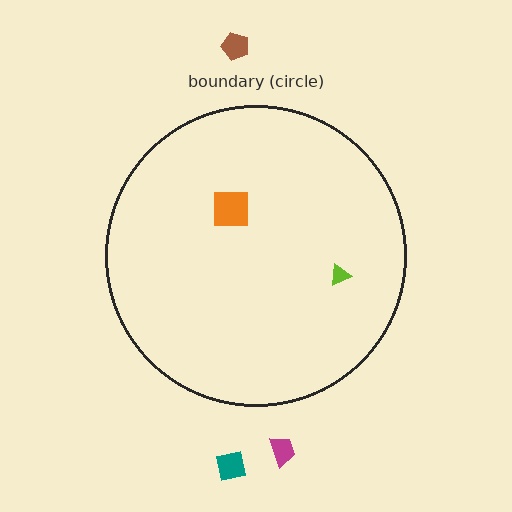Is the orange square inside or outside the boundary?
Inside.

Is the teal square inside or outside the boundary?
Outside.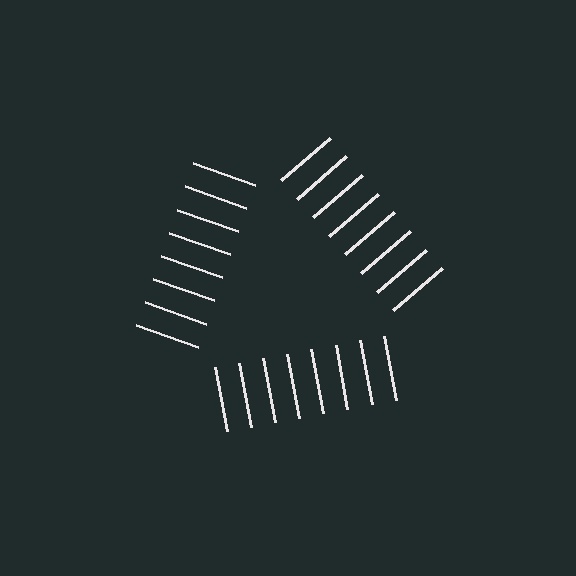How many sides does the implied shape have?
3 sides — the line-ends trace a triangle.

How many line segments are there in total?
24 — 8 along each of the 3 edges.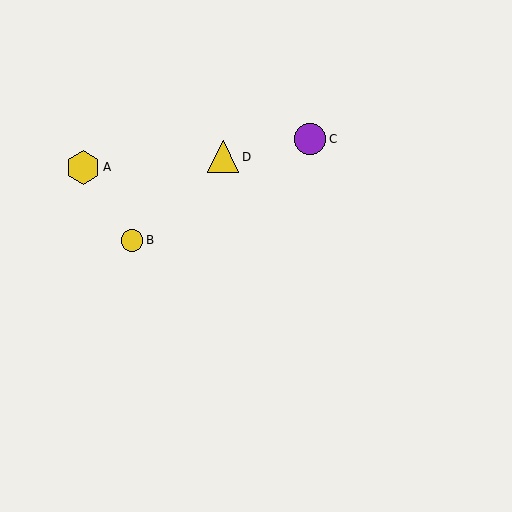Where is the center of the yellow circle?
The center of the yellow circle is at (132, 240).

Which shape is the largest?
The yellow hexagon (labeled A) is the largest.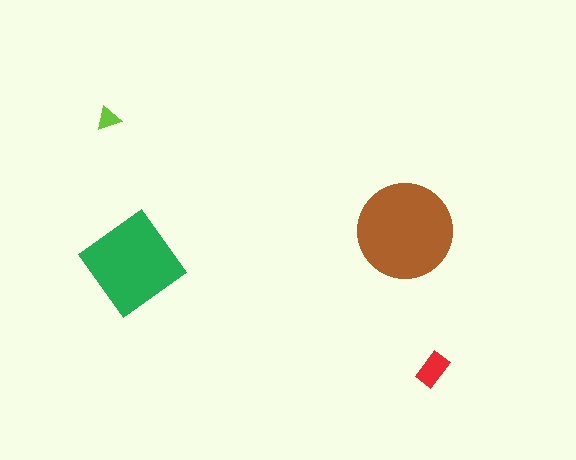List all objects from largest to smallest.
The brown circle, the green diamond, the red rectangle, the lime triangle.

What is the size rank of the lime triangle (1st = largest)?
4th.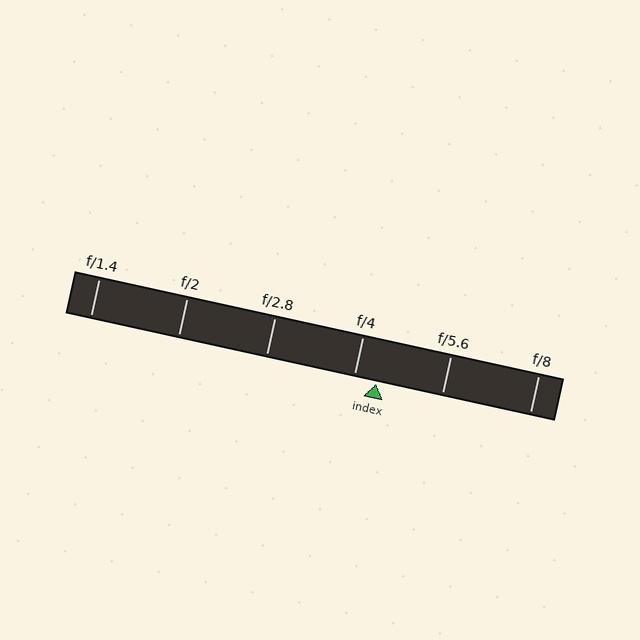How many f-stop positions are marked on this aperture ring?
There are 6 f-stop positions marked.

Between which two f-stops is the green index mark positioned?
The index mark is between f/4 and f/5.6.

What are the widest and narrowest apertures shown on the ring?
The widest aperture shown is f/1.4 and the narrowest is f/8.